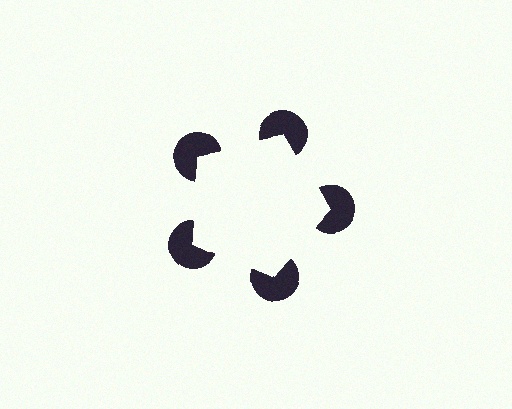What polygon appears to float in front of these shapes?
An illusory pentagon — its edges are inferred from the aligned wedge cuts in the pac-man discs, not physically drawn.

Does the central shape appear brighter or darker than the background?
It typically appears slightly brighter than the background, even though no actual brightness change is drawn.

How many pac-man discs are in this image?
There are 5 — one at each vertex of the illusory pentagon.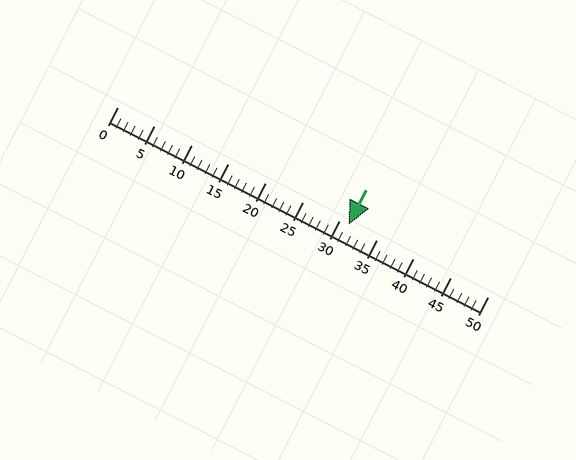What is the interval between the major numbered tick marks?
The major tick marks are spaced 5 units apart.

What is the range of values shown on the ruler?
The ruler shows values from 0 to 50.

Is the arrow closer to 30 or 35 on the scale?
The arrow is closer to 30.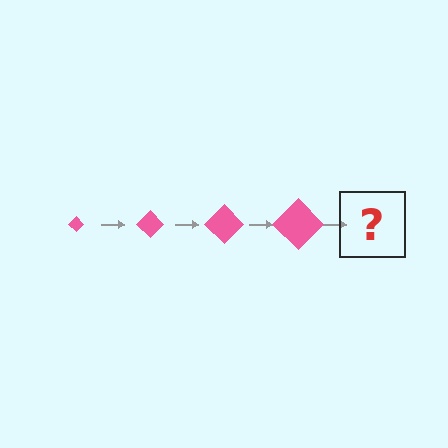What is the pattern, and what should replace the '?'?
The pattern is that the diamond gets progressively larger each step. The '?' should be a pink diamond, larger than the previous one.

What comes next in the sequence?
The next element should be a pink diamond, larger than the previous one.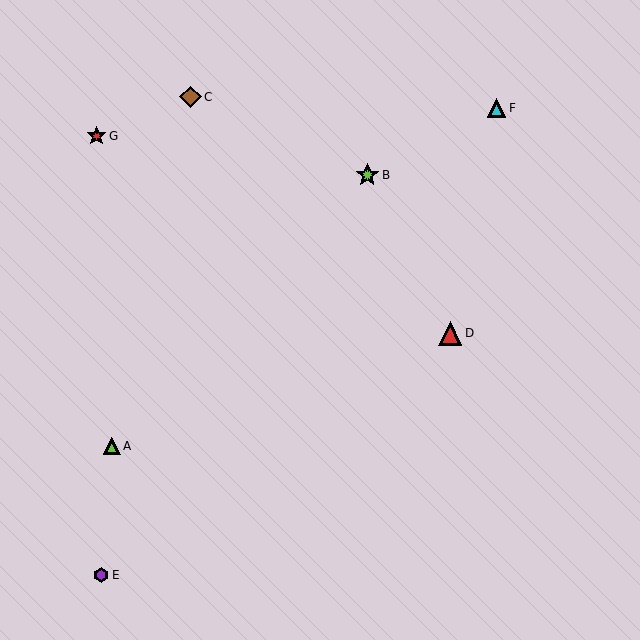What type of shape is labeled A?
Shape A is a lime triangle.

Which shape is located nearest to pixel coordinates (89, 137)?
The red star (labeled G) at (97, 136) is nearest to that location.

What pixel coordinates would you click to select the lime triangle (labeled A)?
Click at (112, 446) to select the lime triangle A.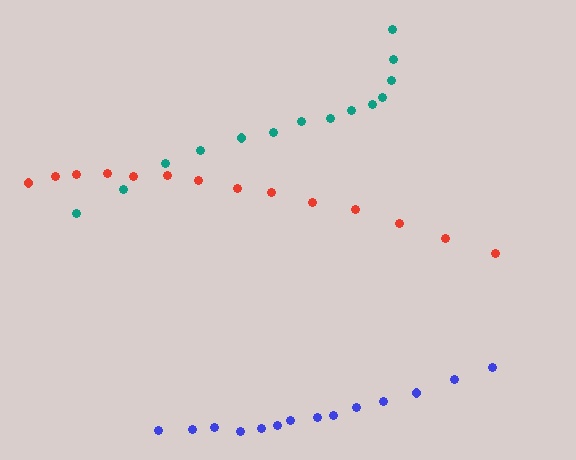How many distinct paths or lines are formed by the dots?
There are 3 distinct paths.